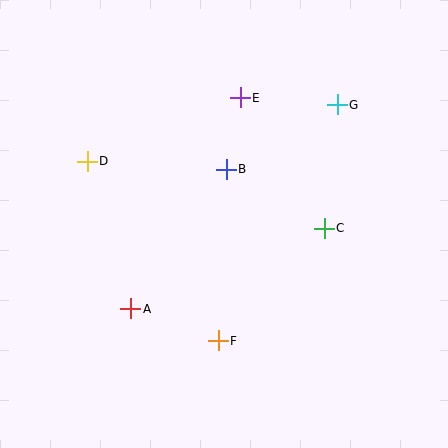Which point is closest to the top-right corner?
Point G is closest to the top-right corner.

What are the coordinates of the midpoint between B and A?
The midpoint between B and A is at (179, 239).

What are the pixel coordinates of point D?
Point D is at (87, 161).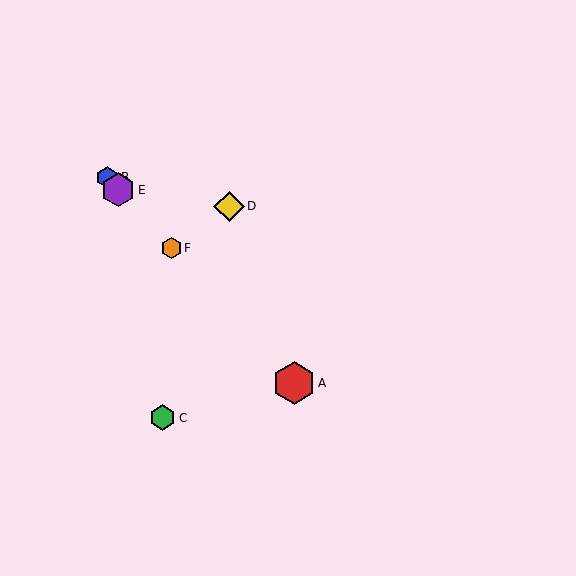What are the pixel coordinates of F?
Object F is at (171, 248).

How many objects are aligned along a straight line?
4 objects (A, B, E, F) are aligned along a straight line.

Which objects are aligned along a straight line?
Objects A, B, E, F are aligned along a straight line.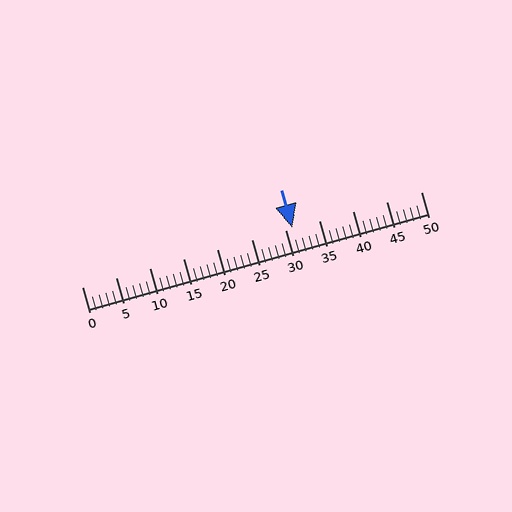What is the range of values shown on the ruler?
The ruler shows values from 0 to 50.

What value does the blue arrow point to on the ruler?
The blue arrow points to approximately 31.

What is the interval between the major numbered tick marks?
The major tick marks are spaced 5 units apart.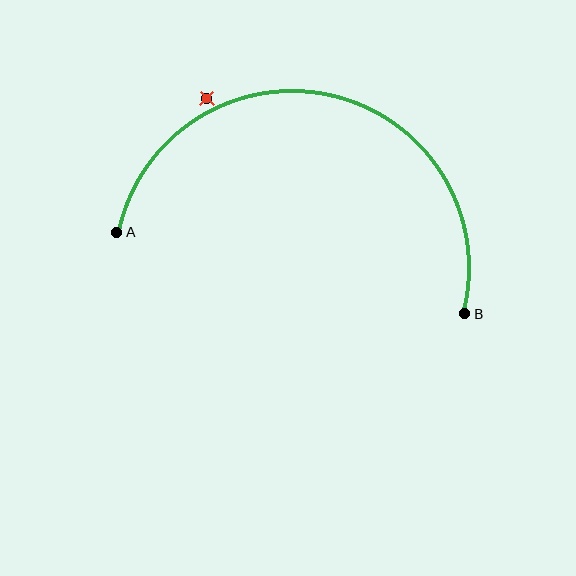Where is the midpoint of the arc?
The arc midpoint is the point on the curve farthest from the straight line joining A and B. It sits above that line.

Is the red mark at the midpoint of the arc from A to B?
No — the red mark does not lie on the arc at all. It sits slightly outside the curve.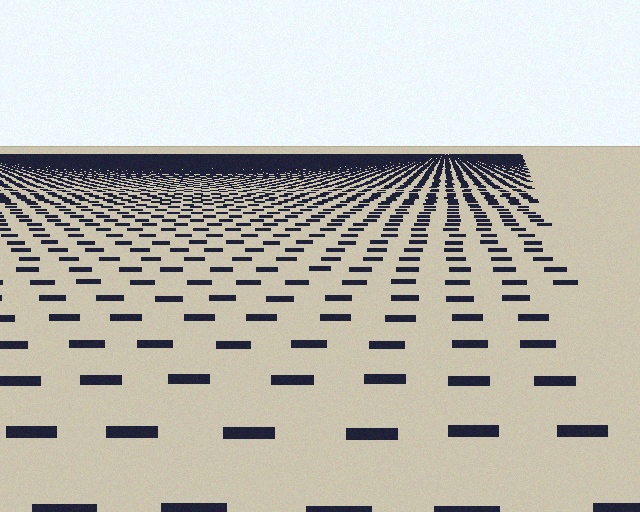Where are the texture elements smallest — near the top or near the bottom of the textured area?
Near the top.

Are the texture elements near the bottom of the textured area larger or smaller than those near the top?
Larger. Near the bottom, elements are closer to the viewer and appear at a bigger on-screen size.